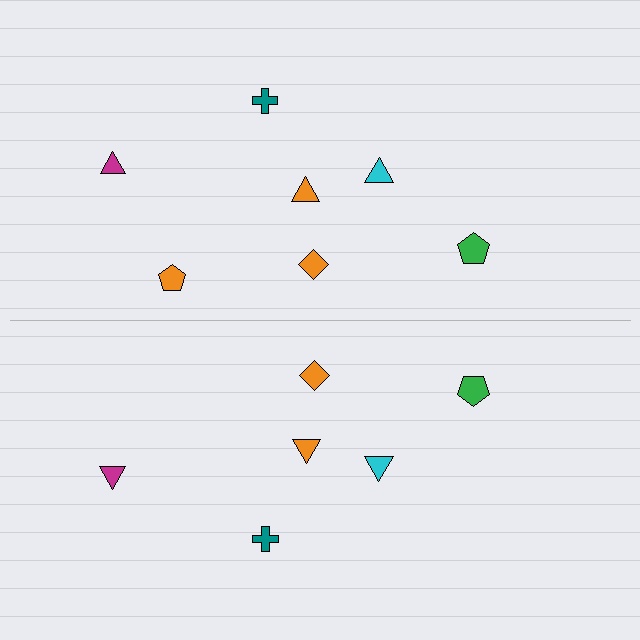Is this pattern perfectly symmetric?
No, the pattern is not perfectly symmetric. A orange pentagon is missing from the bottom side.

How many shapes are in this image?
There are 13 shapes in this image.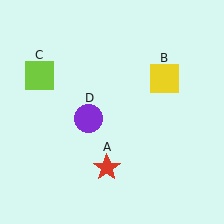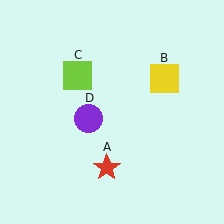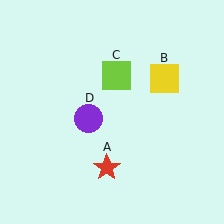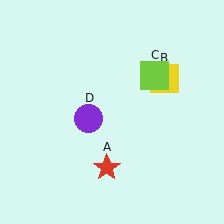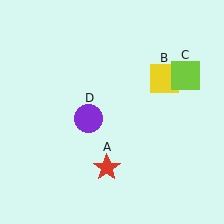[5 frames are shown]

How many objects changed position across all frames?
1 object changed position: lime square (object C).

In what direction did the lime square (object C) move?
The lime square (object C) moved right.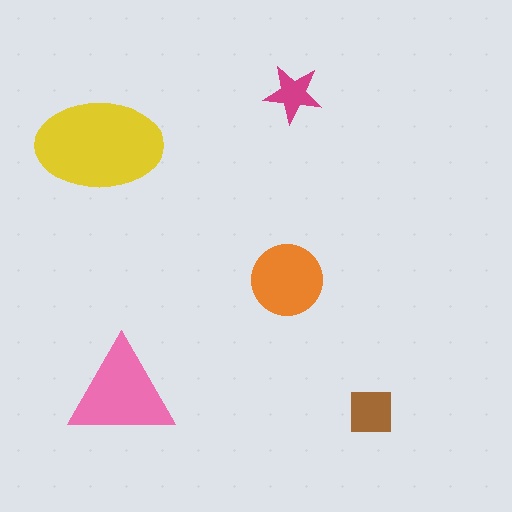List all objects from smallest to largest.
The magenta star, the brown square, the orange circle, the pink triangle, the yellow ellipse.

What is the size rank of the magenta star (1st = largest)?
5th.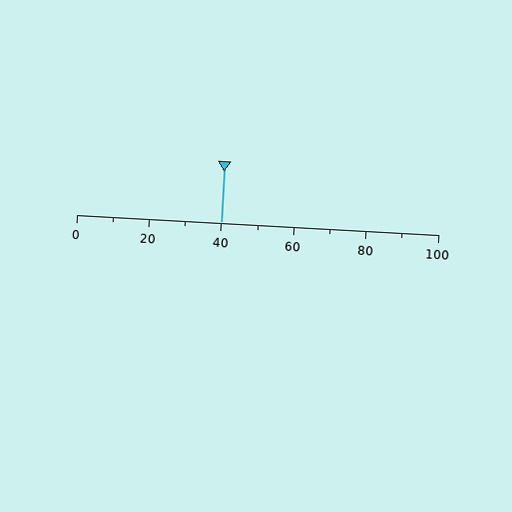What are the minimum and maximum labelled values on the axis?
The axis runs from 0 to 100.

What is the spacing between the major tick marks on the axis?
The major ticks are spaced 20 apart.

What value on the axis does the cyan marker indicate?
The marker indicates approximately 40.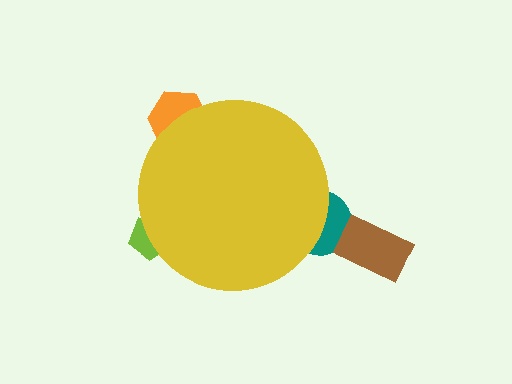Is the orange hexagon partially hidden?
Yes, the orange hexagon is partially hidden behind the yellow circle.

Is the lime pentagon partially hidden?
Yes, the lime pentagon is partially hidden behind the yellow circle.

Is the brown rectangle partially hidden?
No, the brown rectangle is fully visible.